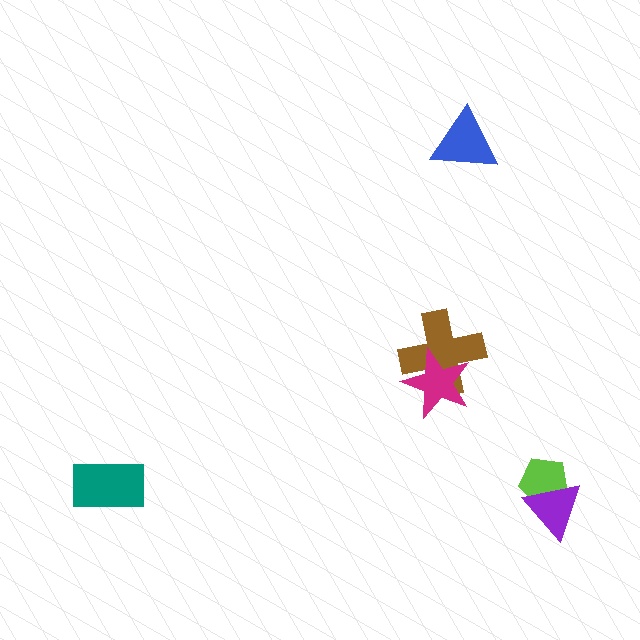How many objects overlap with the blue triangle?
0 objects overlap with the blue triangle.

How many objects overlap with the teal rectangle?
0 objects overlap with the teal rectangle.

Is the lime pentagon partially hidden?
Yes, it is partially covered by another shape.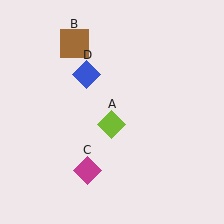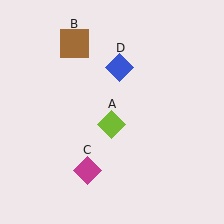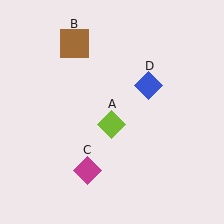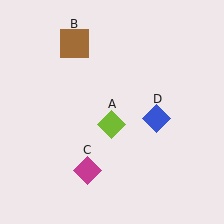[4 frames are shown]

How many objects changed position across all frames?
1 object changed position: blue diamond (object D).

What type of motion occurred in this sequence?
The blue diamond (object D) rotated clockwise around the center of the scene.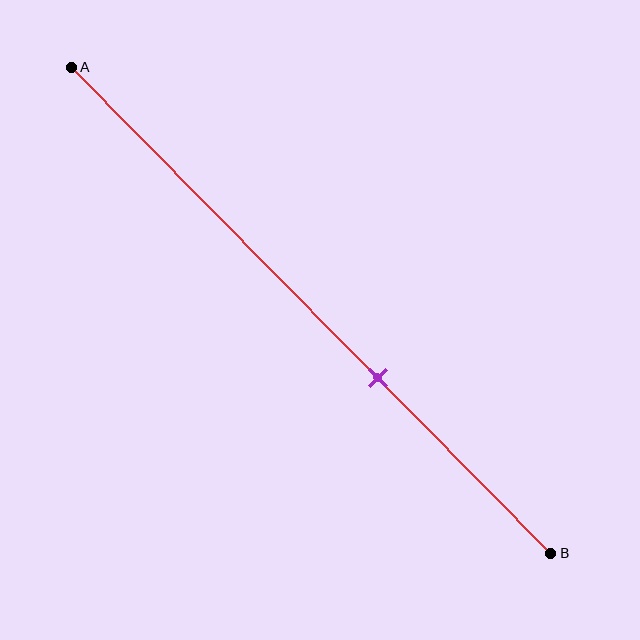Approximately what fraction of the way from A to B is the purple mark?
The purple mark is approximately 65% of the way from A to B.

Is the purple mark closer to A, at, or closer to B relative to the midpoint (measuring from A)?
The purple mark is closer to point B than the midpoint of segment AB.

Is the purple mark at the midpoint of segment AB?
No, the mark is at about 65% from A, not at the 50% midpoint.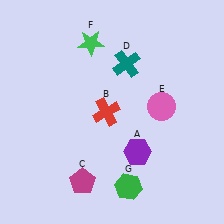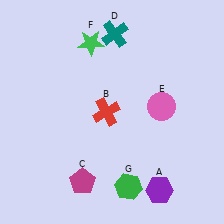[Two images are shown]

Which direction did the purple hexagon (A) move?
The purple hexagon (A) moved down.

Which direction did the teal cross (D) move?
The teal cross (D) moved up.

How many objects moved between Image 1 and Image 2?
2 objects moved between the two images.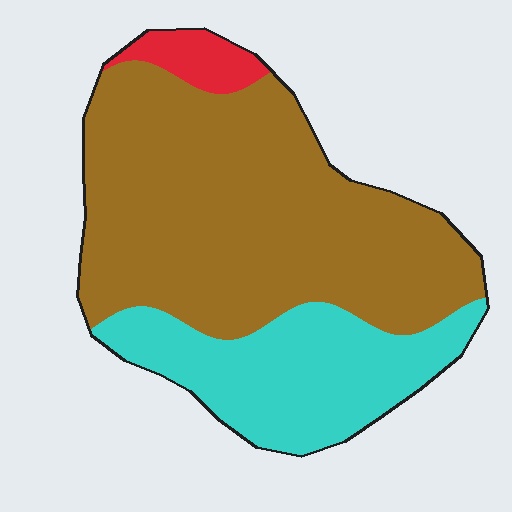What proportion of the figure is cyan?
Cyan covers about 30% of the figure.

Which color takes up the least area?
Red, at roughly 5%.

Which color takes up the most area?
Brown, at roughly 65%.